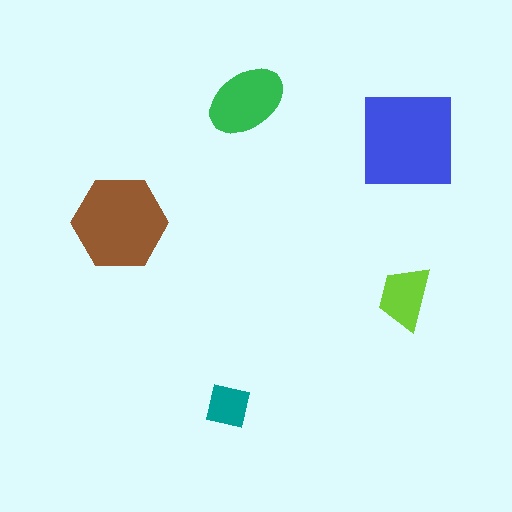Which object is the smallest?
The teal square.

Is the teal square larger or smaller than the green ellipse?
Smaller.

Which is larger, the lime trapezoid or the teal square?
The lime trapezoid.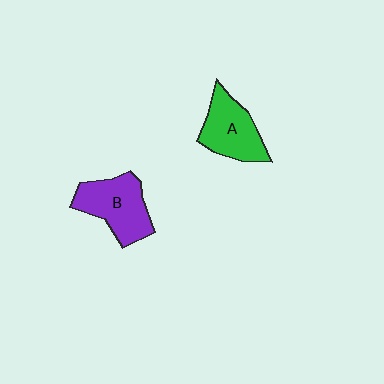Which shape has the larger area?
Shape B (purple).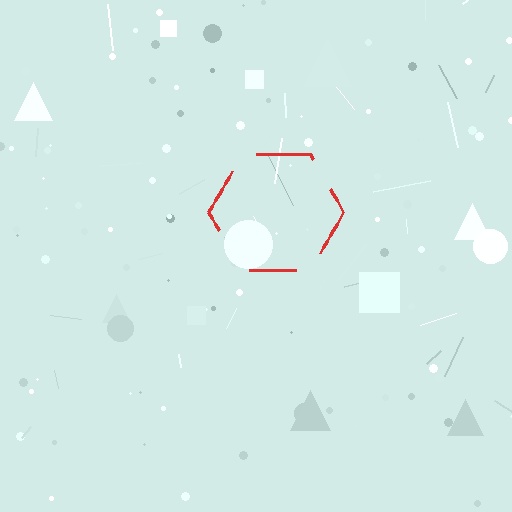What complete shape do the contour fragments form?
The contour fragments form a hexagon.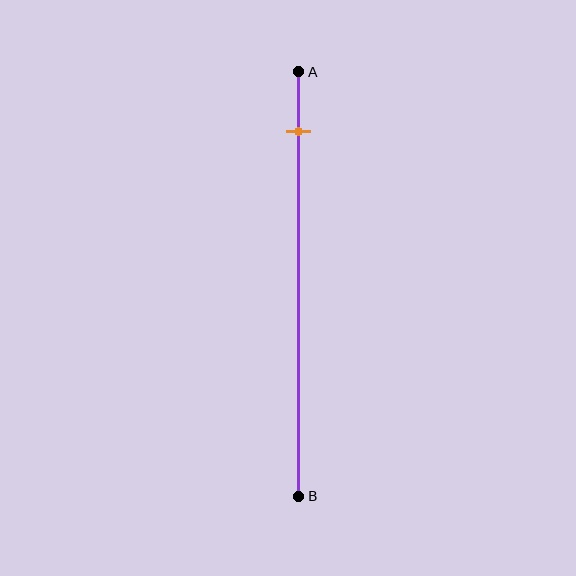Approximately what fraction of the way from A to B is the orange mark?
The orange mark is approximately 15% of the way from A to B.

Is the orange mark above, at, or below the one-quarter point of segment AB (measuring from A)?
The orange mark is above the one-quarter point of segment AB.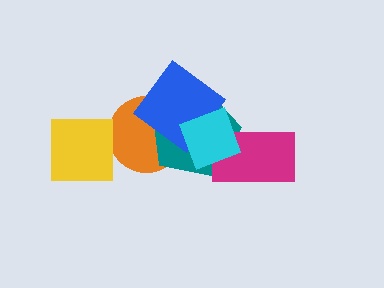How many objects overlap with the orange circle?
3 objects overlap with the orange circle.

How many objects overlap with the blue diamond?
3 objects overlap with the blue diamond.